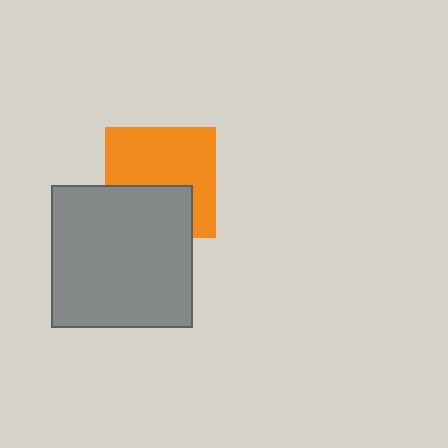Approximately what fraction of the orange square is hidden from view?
Roughly 38% of the orange square is hidden behind the gray square.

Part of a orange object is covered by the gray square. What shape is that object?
It is a square.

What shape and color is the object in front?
The object in front is a gray square.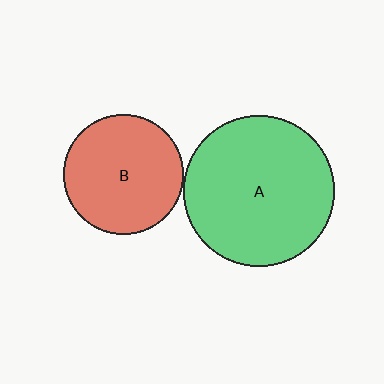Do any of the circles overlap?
No, none of the circles overlap.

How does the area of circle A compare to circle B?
Approximately 1.6 times.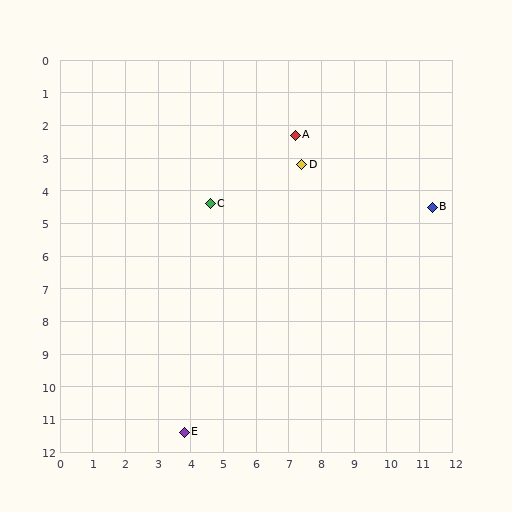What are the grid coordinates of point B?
Point B is at approximately (11.4, 4.5).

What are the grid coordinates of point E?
Point E is at approximately (3.8, 11.4).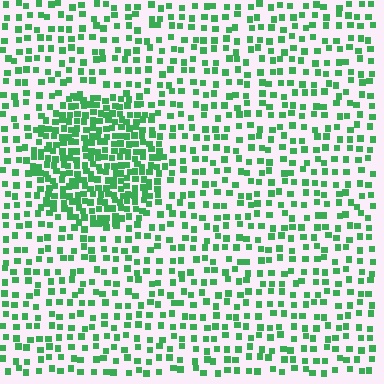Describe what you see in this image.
The image contains small green elements arranged at two different densities. A circle-shaped region is visible where the elements are more densely packed than the surrounding area.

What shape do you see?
I see a circle.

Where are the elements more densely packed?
The elements are more densely packed inside the circle boundary.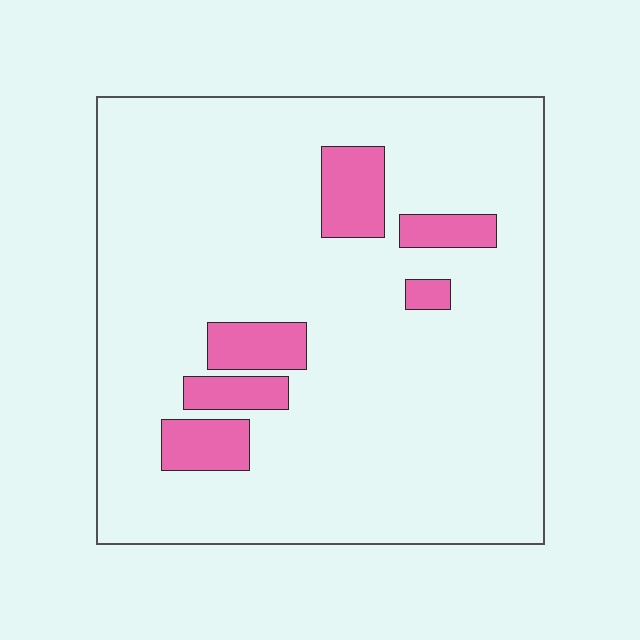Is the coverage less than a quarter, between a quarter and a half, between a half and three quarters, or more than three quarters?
Less than a quarter.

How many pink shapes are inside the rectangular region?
6.